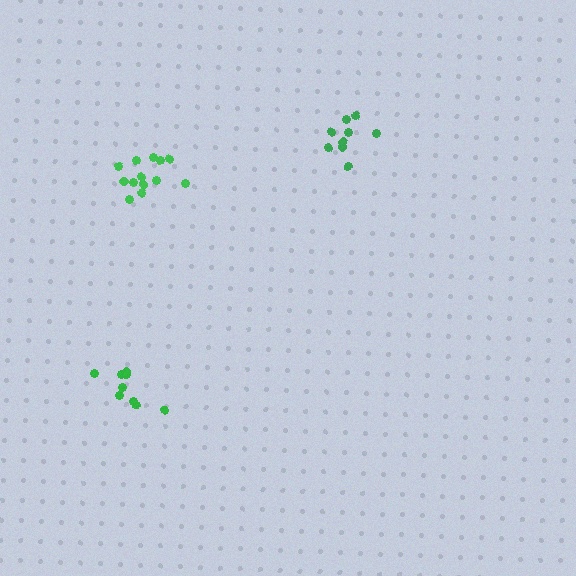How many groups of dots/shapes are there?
There are 3 groups.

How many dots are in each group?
Group 1: 13 dots, Group 2: 10 dots, Group 3: 9 dots (32 total).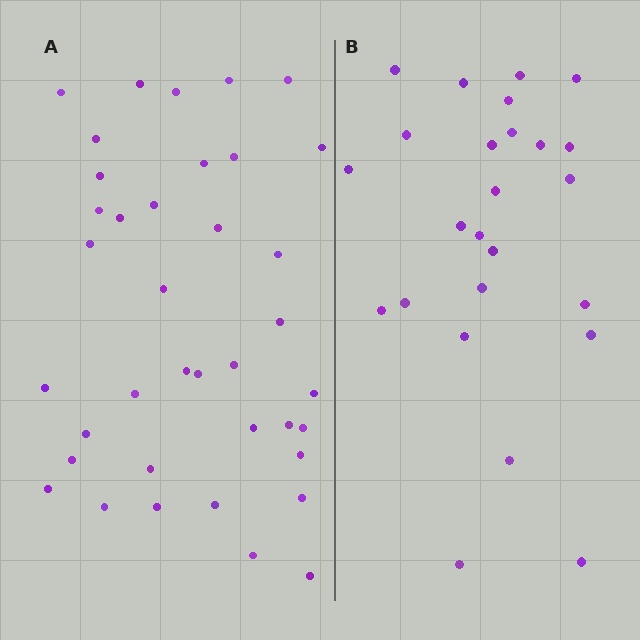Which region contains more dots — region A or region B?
Region A (the left region) has more dots.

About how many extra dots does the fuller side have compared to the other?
Region A has approximately 15 more dots than region B.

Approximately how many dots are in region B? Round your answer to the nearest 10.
About 20 dots. (The exact count is 25, which rounds to 20.)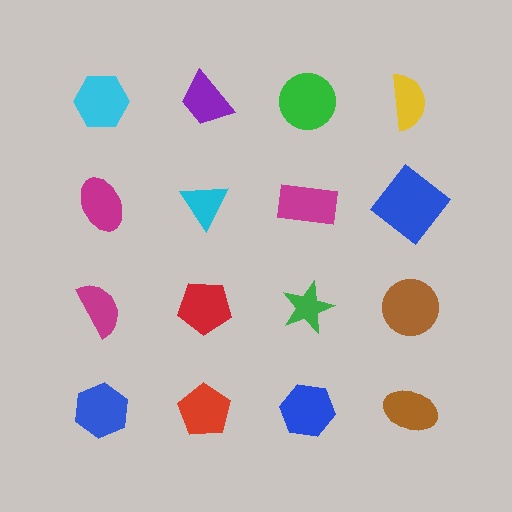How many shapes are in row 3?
4 shapes.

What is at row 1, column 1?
A cyan hexagon.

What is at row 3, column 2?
A red pentagon.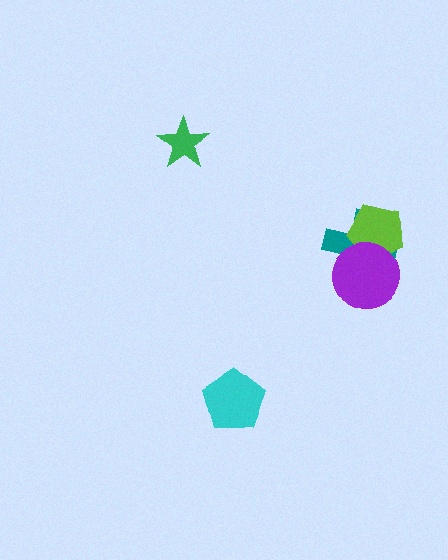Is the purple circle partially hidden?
No, no other shape covers it.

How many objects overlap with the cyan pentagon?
0 objects overlap with the cyan pentagon.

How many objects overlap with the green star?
0 objects overlap with the green star.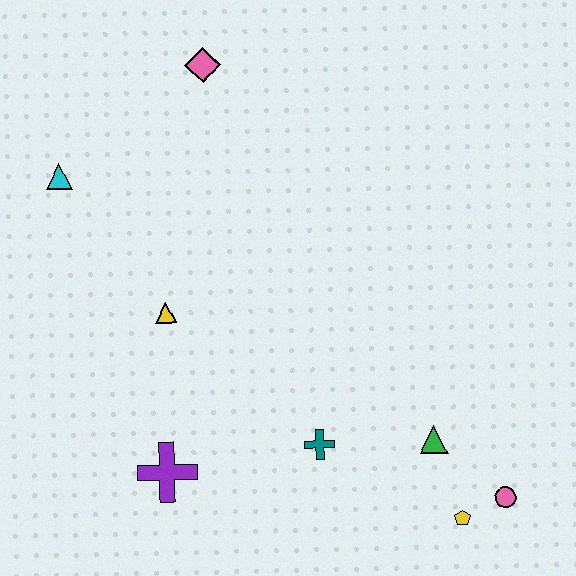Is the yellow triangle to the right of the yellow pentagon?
No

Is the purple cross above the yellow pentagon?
Yes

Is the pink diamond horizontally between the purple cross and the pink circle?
Yes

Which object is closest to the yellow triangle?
The purple cross is closest to the yellow triangle.